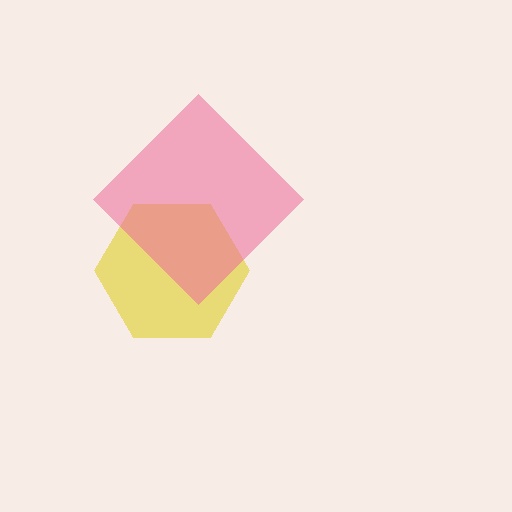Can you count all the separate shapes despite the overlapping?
Yes, there are 2 separate shapes.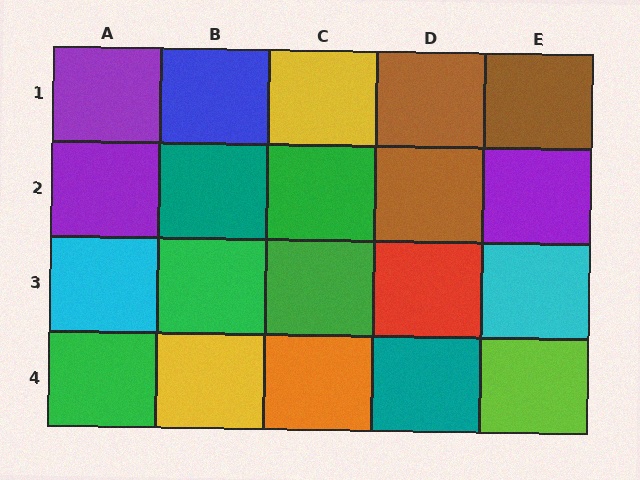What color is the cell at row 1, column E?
Brown.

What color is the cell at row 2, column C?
Green.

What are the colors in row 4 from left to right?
Green, yellow, orange, teal, lime.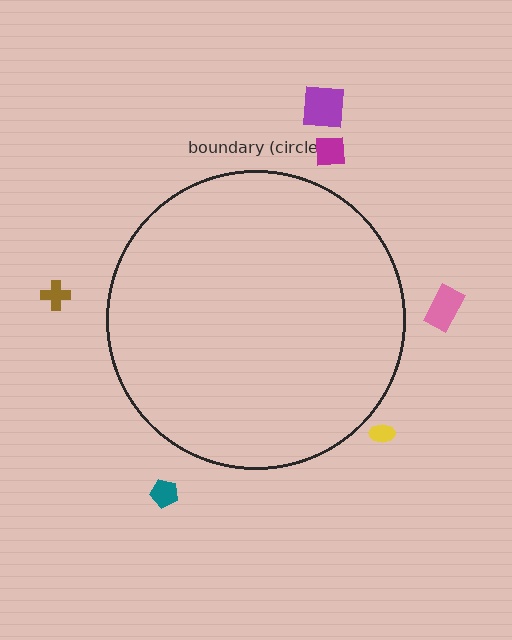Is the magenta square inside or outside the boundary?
Outside.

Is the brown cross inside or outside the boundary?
Outside.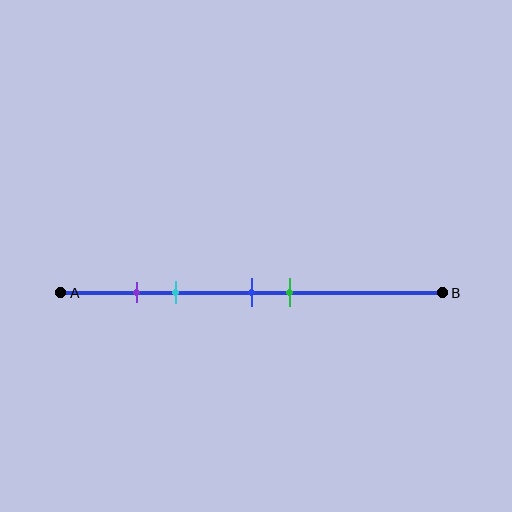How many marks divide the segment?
There are 4 marks dividing the segment.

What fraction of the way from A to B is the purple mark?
The purple mark is approximately 20% (0.2) of the way from A to B.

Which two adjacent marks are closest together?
The purple and cyan marks are the closest adjacent pair.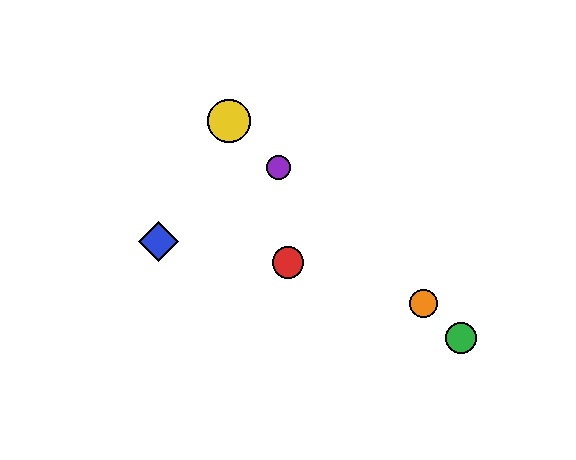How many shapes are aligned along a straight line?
4 shapes (the green circle, the yellow circle, the purple circle, the orange circle) are aligned along a straight line.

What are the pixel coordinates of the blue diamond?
The blue diamond is at (158, 242).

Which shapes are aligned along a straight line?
The green circle, the yellow circle, the purple circle, the orange circle are aligned along a straight line.